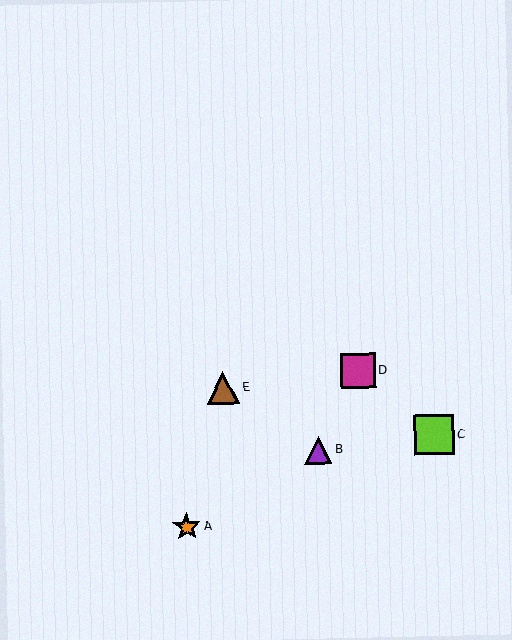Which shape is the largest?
The lime square (labeled C) is the largest.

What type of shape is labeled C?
Shape C is a lime square.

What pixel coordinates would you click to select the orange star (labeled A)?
Click at (187, 527) to select the orange star A.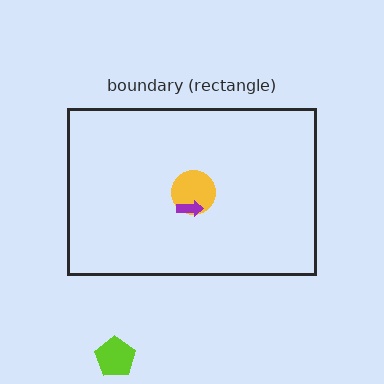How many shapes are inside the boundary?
2 inside, 1 outside.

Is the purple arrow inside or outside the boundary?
Inside.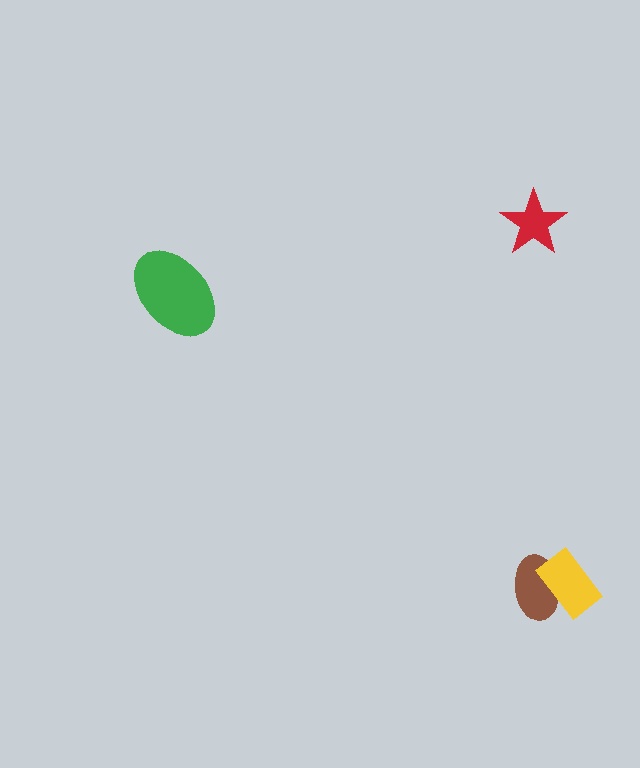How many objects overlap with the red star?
0 objects overlap with the red star.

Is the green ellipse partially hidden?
No, no other shape covers it.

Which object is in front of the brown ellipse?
The yellow rectangle is in front of the brown ellipse.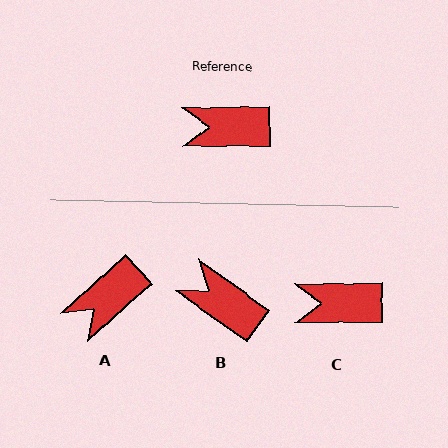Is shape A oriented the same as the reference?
No, it is off by about 42 degrees.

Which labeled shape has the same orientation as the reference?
C.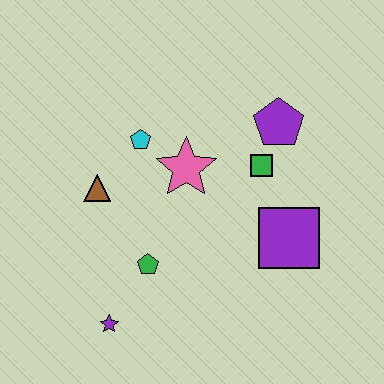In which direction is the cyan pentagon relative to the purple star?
The cyan pentagon is above the purple star.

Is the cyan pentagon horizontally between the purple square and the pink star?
No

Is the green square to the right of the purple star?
Yes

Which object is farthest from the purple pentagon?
The purple star is farthest from the purple pentagon.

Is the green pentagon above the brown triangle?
No